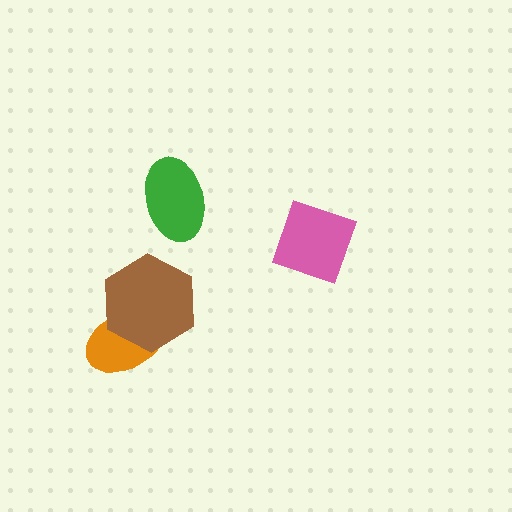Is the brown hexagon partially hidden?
No, no other shape covers it.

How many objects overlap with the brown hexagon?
1 object overlaps with the brown hexagon.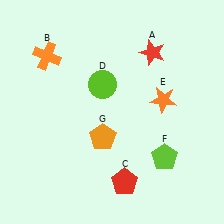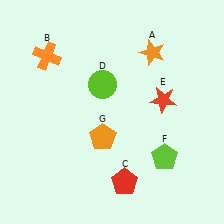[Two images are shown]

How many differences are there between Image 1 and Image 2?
There are 2 differences between the two images.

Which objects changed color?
A changed from red to orange. E changed from orange to red.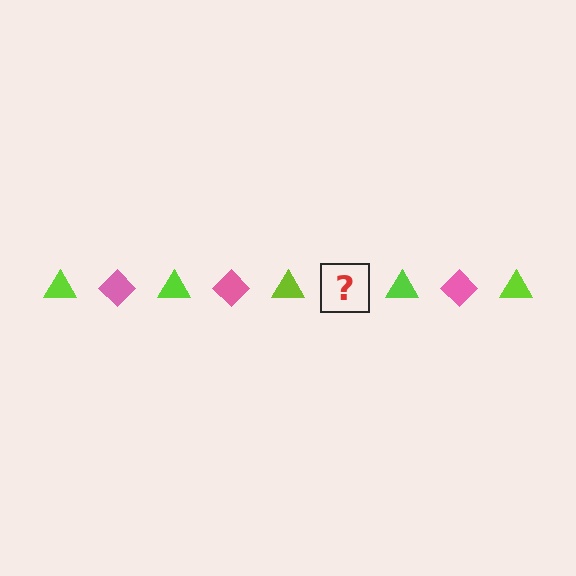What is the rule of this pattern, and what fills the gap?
The rule is that the pattern alternates between lime triangle and pink diamond. The gap should be filled with a pink diamond.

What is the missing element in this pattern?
The missing element is a pink diamond.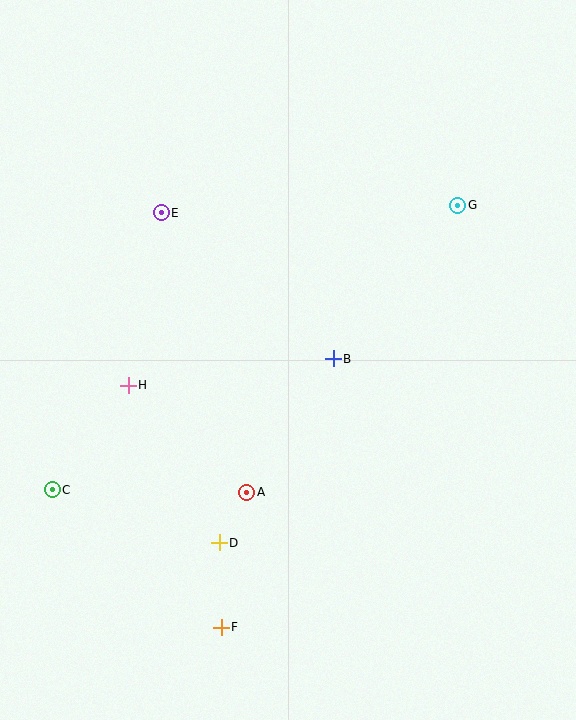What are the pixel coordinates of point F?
Point F is at (221, 627).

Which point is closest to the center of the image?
Point B at (333, 359) is closest to the center.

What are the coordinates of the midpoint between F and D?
The midpoint between F and D is at (220, 585).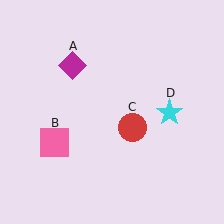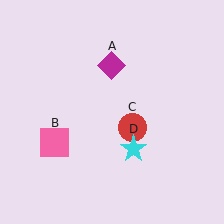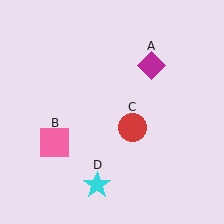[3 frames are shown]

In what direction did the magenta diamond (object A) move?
The magenta diamond (object A) moved right.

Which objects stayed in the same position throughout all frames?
Pink square (object B) and red circle (object C) remained stationary.